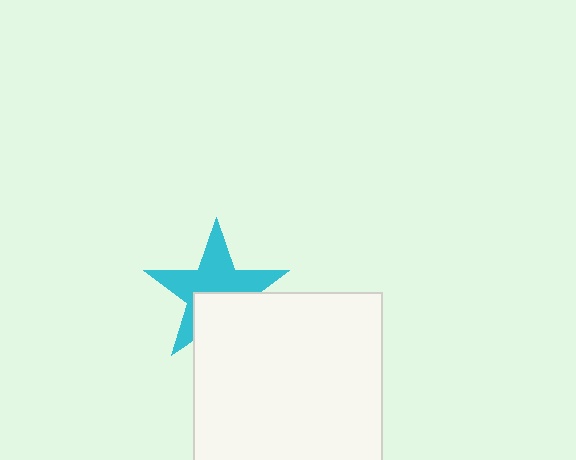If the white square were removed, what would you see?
You would see the complete cyan star.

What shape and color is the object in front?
The object in front is a white square.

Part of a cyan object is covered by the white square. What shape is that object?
It is a star.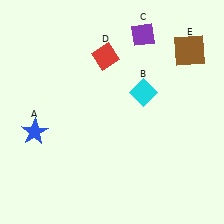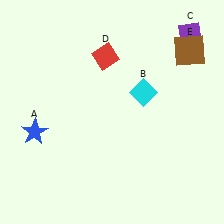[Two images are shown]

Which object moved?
The purple diamond (C) moved right.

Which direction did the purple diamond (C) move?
The purple diamond (C) moved right.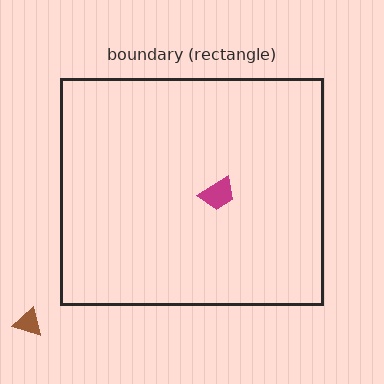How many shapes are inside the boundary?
1 inside, 1 outside.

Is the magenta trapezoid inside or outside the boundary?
Inside.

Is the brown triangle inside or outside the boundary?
Outside.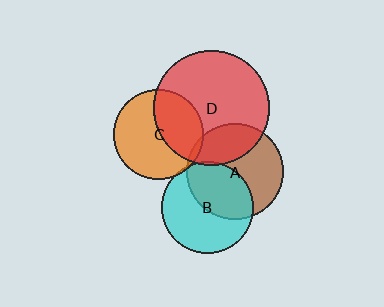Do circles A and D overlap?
Yes.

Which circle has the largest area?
Circle D (red).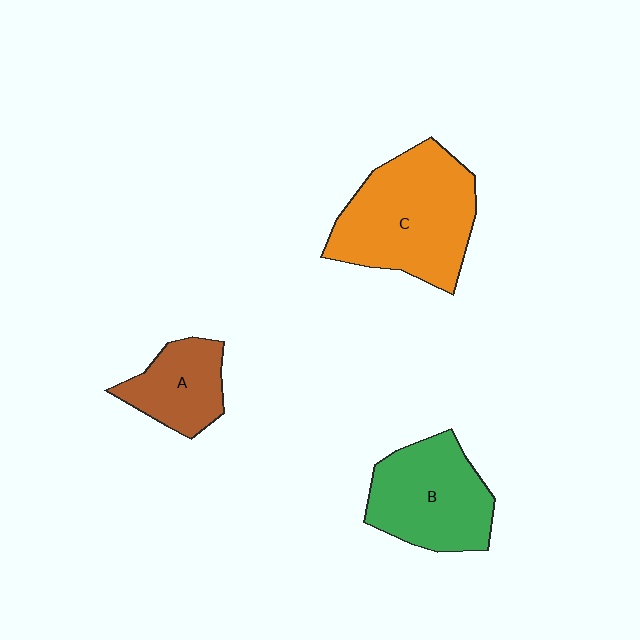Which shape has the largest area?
Shape C (orange).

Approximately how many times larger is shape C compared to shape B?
Approximately 1.3 times.